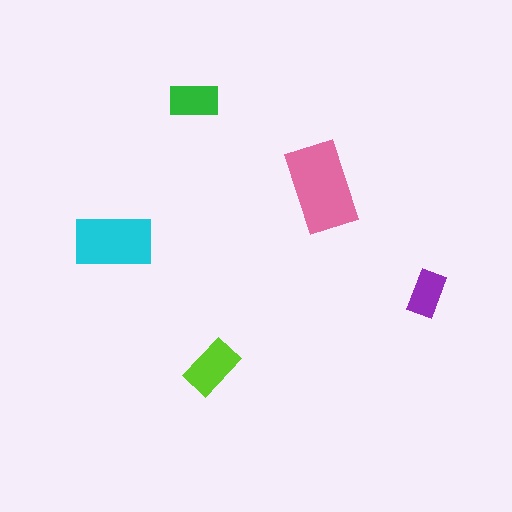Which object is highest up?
The green rectangle is topmost.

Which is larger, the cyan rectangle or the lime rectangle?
The cyan one.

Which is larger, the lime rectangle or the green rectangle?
The lime one.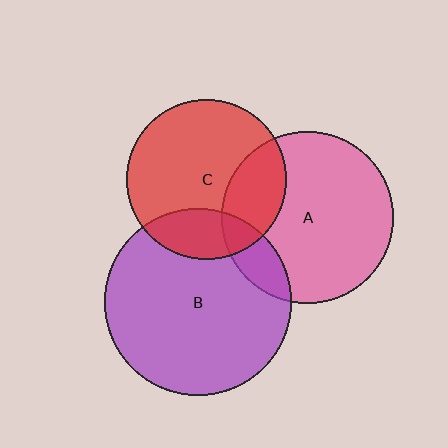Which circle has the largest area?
Circle B (purple).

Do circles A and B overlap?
Yes.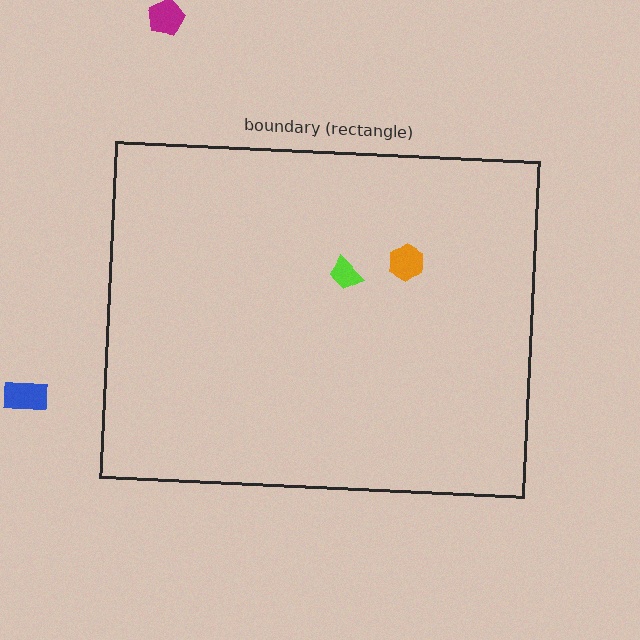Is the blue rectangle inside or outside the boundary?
Outside.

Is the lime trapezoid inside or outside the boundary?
Inside.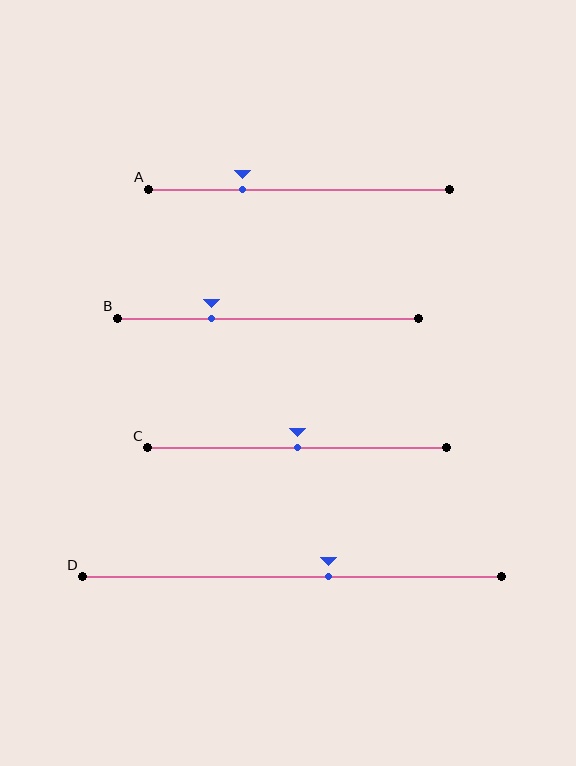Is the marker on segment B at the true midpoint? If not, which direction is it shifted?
No, the marker on segment B is shifted to the left by about 19% of the segment length.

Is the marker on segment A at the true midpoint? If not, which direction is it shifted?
No, the marker on segment A is shifted to the left by about 19% of the segment length.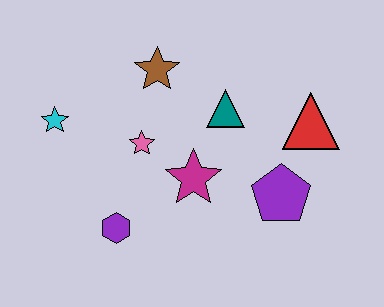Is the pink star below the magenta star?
No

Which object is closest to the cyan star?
The pink star is closest to the cyan star.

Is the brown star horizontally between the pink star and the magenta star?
Yes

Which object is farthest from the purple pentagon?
The cyan star is farthest from the purple pentagon.